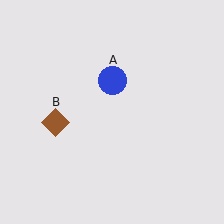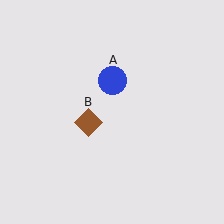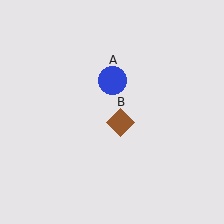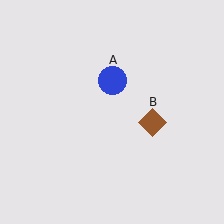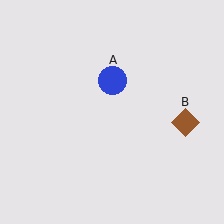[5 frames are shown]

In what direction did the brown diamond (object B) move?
The brown diamond (object B) moved right.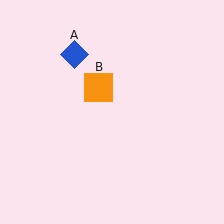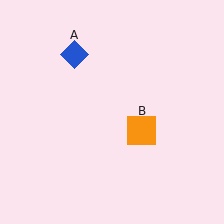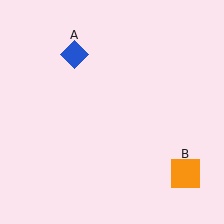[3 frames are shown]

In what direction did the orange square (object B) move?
The orange square (object B) moved down and to the right.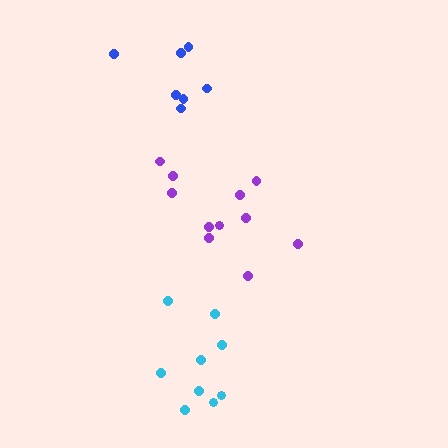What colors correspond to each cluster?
The clusters are colored: cyan, blue, purple.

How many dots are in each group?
Group 1: 9 dots, Group 2: 7 dots, Group 3: 11 dots (27 total).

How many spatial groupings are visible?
There are 3 spatial groupings.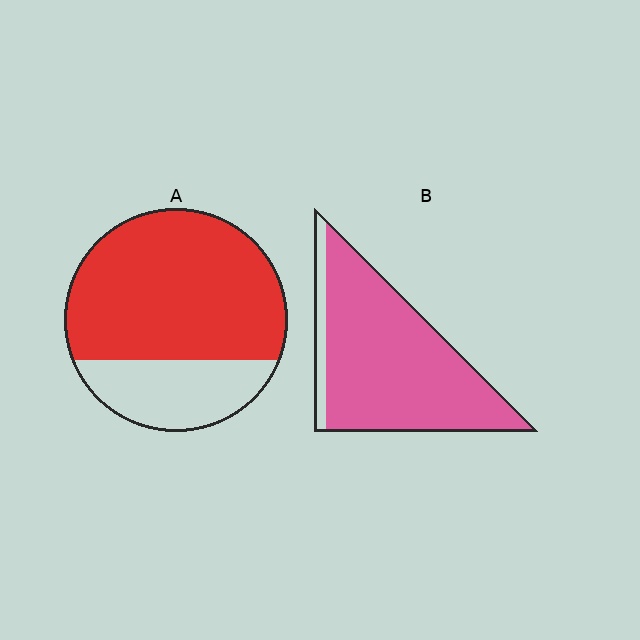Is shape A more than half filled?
Yes.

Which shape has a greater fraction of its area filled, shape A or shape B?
Shape B.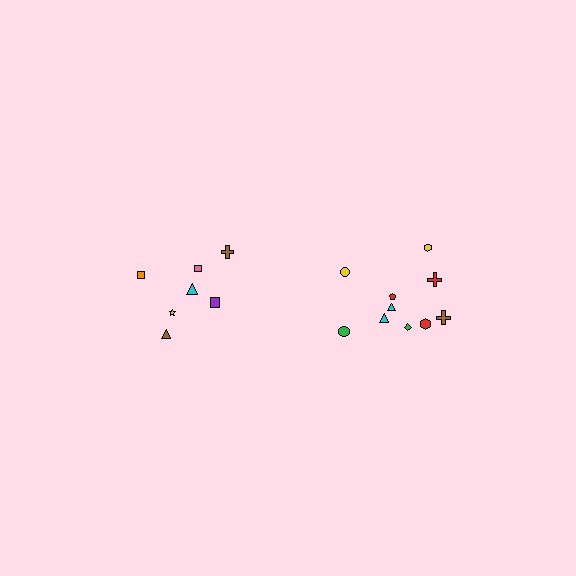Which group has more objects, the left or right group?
The right group.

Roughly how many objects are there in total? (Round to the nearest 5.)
Roughly 15 objects in total.